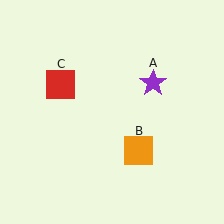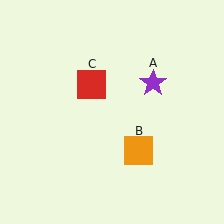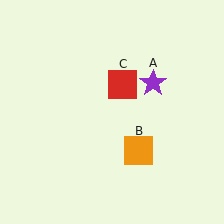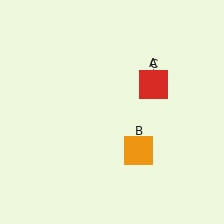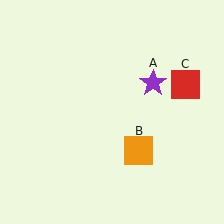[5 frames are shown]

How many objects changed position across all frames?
1 object changed position: red square (object C).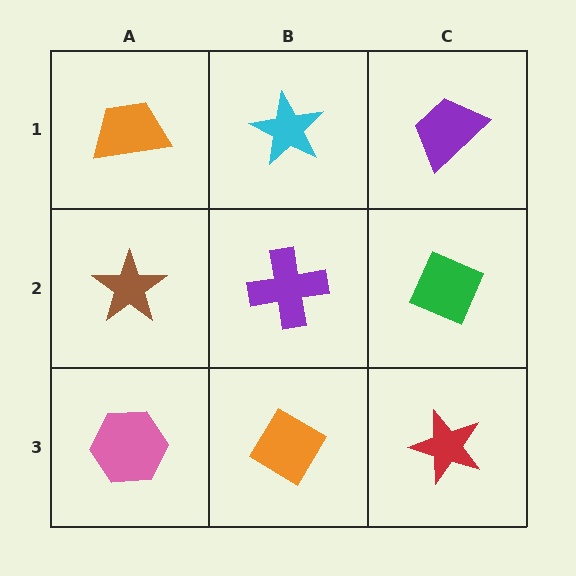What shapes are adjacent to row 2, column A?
An orange trapezoid (row 1, column A), a pink hexagon (row 3, column A), a purple cross (row 2, column B).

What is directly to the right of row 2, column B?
A green diamond.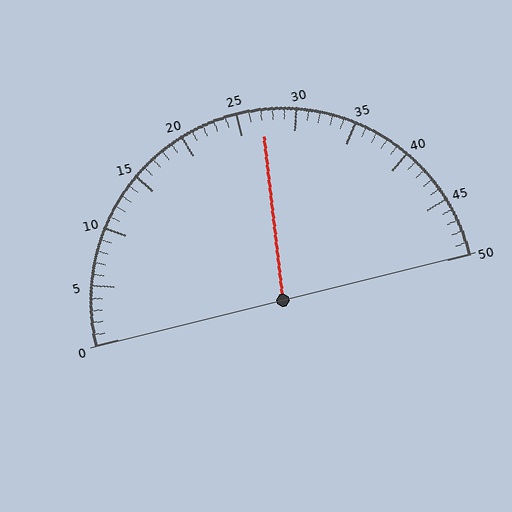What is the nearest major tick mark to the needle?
The nearest major tick mark is 25.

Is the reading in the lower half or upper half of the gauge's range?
The reading is in the upper half of the range (0 to 50).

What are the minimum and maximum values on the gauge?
The gauge ranges from 0 to 50.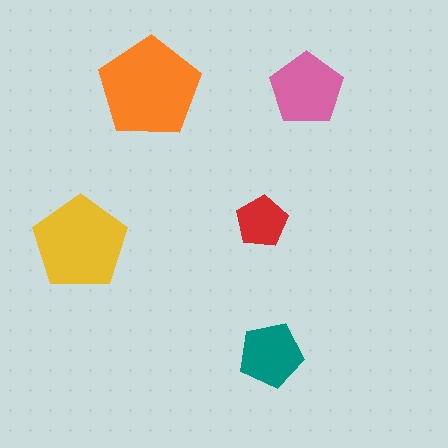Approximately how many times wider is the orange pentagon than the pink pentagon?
About 1.5 times wider.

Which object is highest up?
The orange pentagon is topmost.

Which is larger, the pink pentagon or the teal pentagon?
The pink one.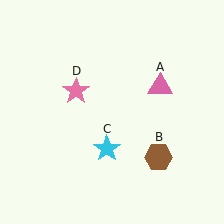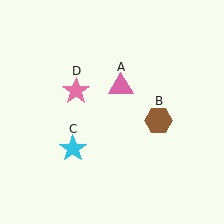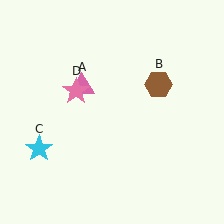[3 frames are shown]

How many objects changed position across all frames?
3 objects changed position: pink triangle (object A), brown hexagon (object B), cyan star (object C).